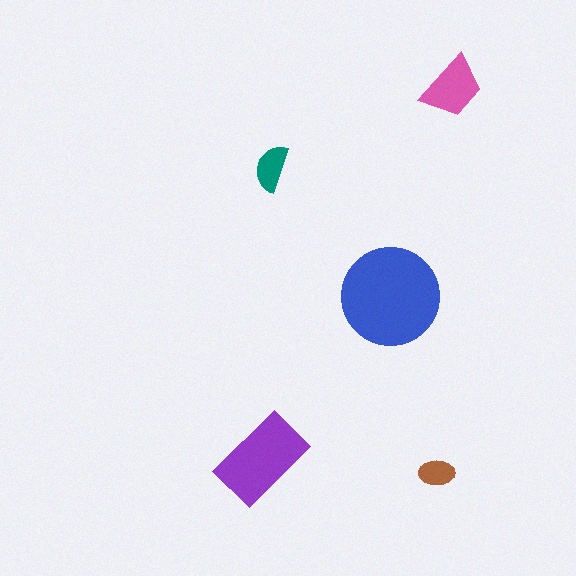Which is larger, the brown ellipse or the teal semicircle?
The teal semicircle.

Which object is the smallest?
The brown ellipse.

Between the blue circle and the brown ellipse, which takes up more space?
The blue circle.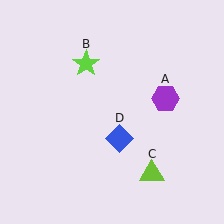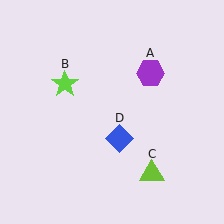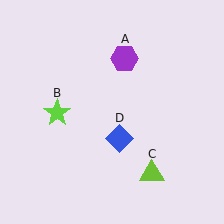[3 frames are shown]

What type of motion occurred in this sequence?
The purple hexagon (object A), lime star (object B) rotated counterclockwise around the center of the scene.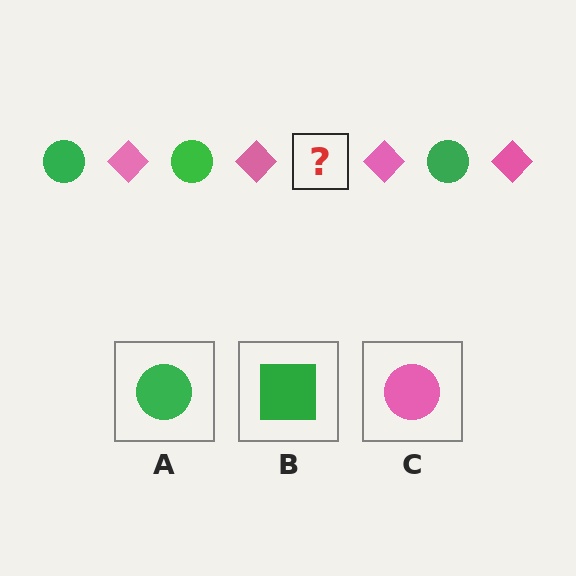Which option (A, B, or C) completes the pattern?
A.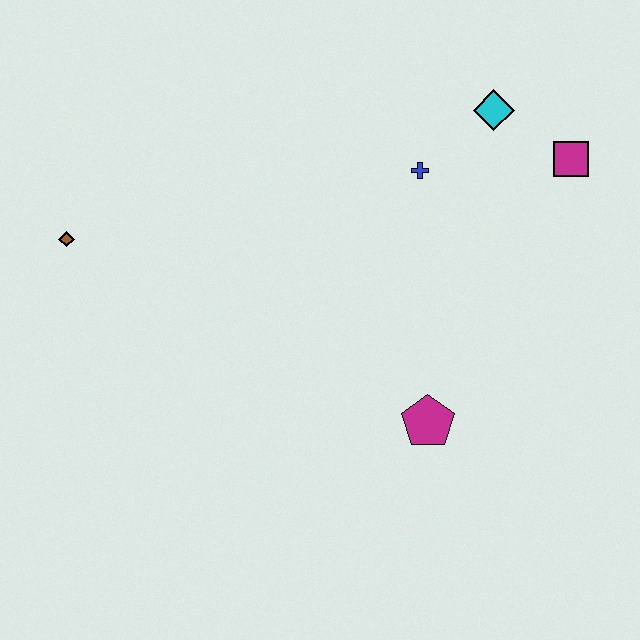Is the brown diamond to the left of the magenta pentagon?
Yes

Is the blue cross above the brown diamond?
Yes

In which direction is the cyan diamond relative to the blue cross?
The cyan diamond is to the right of the blue cross.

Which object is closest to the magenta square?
The cyan diamond is closest to the magenta square.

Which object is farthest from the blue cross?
The brown diamond is farthest from the blue cross.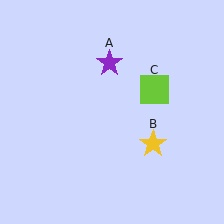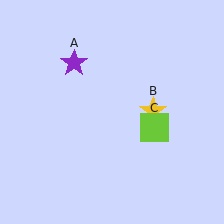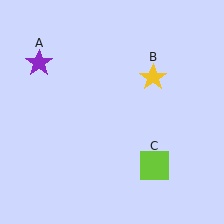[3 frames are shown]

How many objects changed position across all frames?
3 objects changed position: purple star (object A), yellow star (object B), lime square (object C).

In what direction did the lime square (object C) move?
The lime square (object C) moved down.